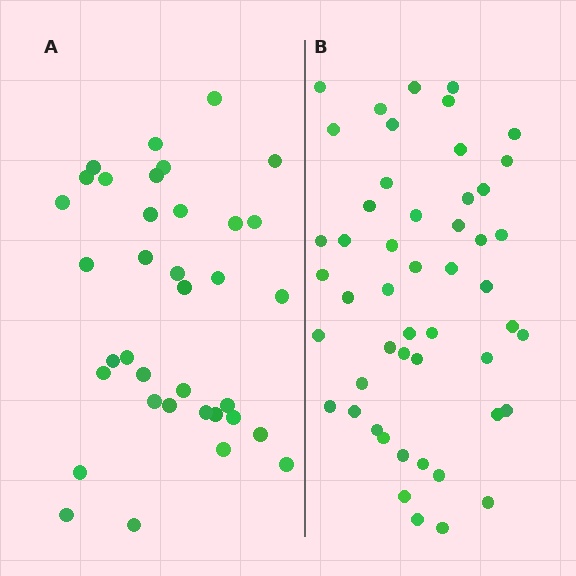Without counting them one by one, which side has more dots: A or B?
Region B (the right region) has more dots.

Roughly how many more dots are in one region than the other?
Region B has approximately 15 more dots than region A.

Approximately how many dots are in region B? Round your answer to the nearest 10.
About 50 dots.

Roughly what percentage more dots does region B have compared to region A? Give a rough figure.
About 40% more.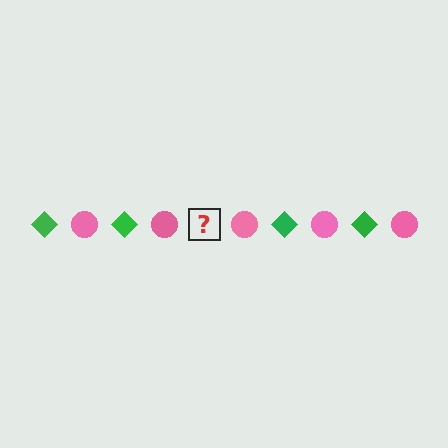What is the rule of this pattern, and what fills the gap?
The rule is that the pattern alternates between green diamond and pink circle. The gap should be filled with a green diamond.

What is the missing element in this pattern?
The missing element is a green diamond.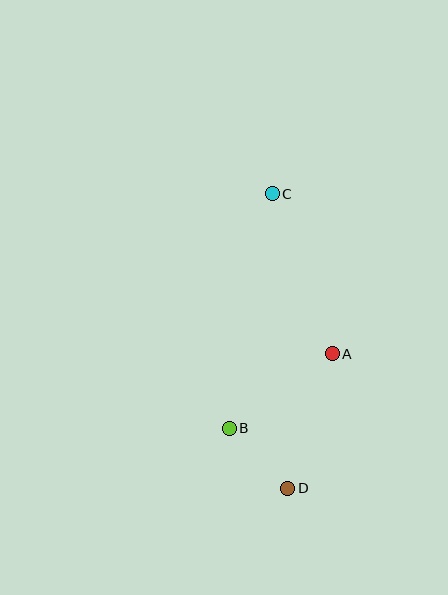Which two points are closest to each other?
Points B and D are closest to each other.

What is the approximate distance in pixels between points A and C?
The distance between A and C is approximately 171 pixels.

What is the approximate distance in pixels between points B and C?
The distance between B and C is approximately 239 pixels.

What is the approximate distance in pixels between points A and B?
The distance between A and B is approximately 127 pixels.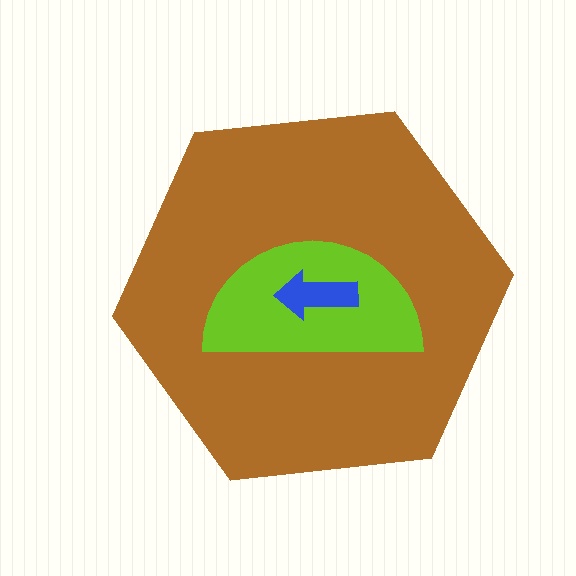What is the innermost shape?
The blue arrow.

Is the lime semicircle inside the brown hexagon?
Yes.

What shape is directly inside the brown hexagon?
The lime semicircle.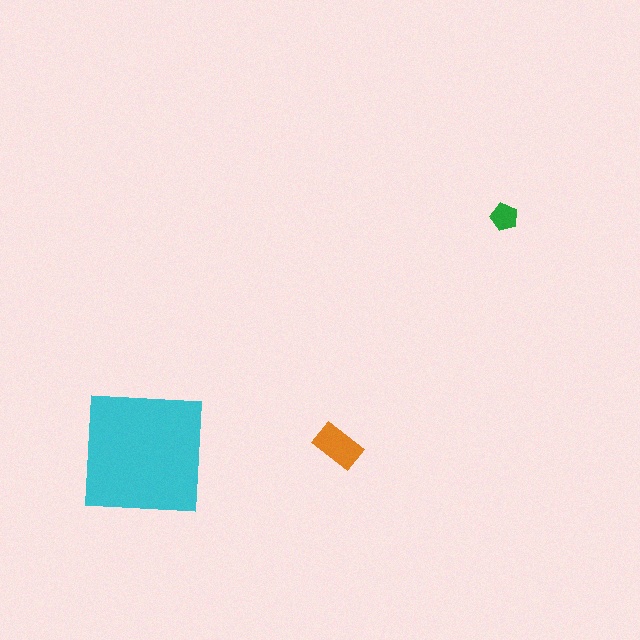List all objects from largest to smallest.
The cyan square, the orange rectangle, the green pentagon.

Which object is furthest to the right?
The green pentagon is rightmost.